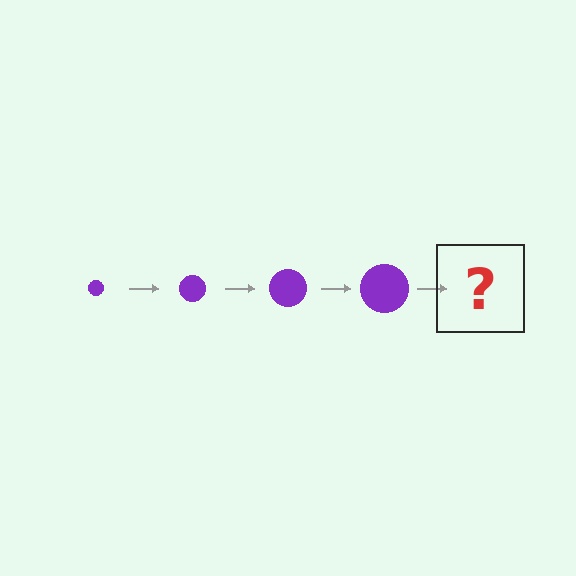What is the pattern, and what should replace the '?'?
The pattern is that the circle gets progressively larger each step. The '?' should be a purple circle, larger than the previous one.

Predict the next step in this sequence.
The next step is a purple circle, larger than the previous one.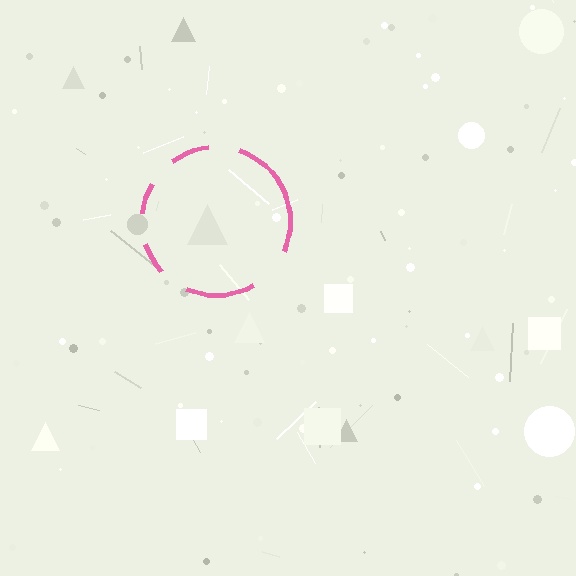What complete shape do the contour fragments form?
The contour fragments form a circle.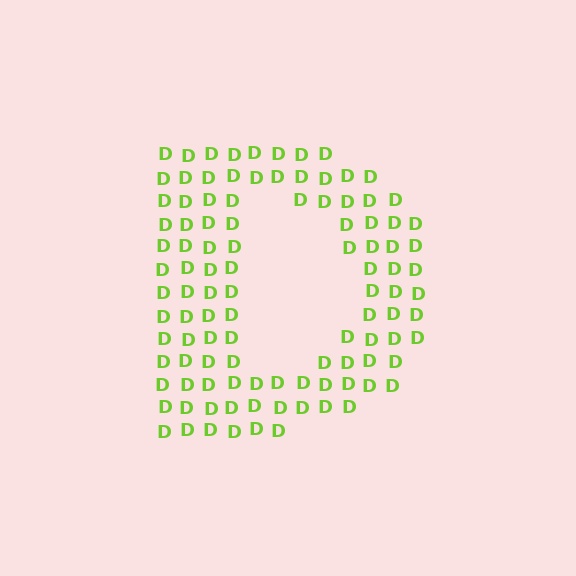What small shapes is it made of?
It is made of small letter D's.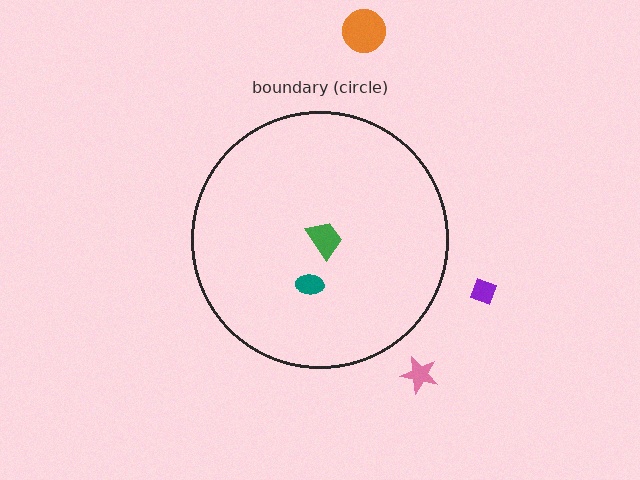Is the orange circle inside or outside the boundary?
Outside.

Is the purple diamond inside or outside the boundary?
Outside.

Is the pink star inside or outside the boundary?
Outside.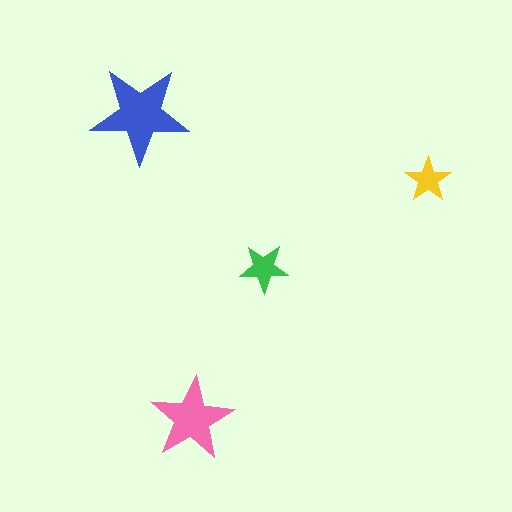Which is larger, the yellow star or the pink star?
The pink one.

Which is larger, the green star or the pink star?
The pink one.